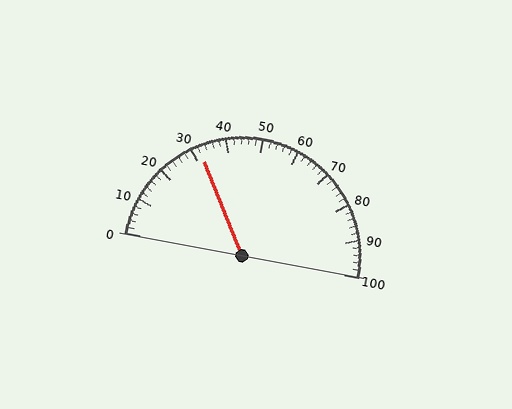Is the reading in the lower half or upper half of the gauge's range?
The reading is in the lower half of the range (0 to 100).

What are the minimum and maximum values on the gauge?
The gauge ranges from 0 to 100.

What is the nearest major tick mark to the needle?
The nearest major tick mark is 30.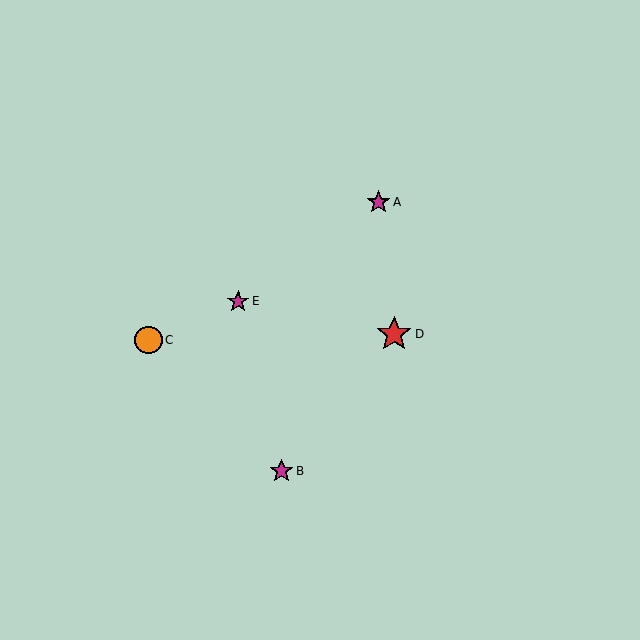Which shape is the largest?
The red star (labeled D) is the largest.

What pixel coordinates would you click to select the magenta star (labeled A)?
Click at (379, 202) to select the magenta star A.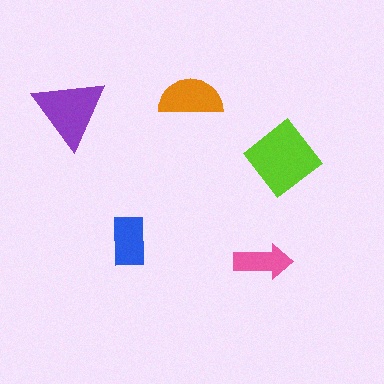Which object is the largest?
The lime diamond.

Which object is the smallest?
The pink arrow.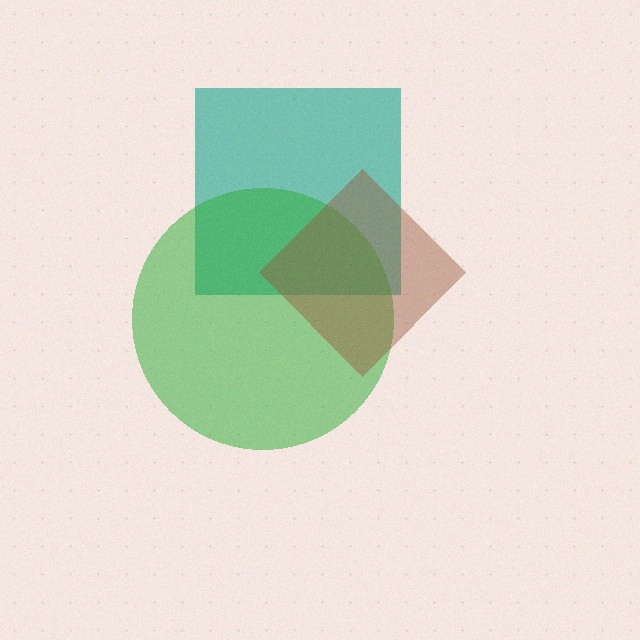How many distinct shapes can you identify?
There are 3 distinct shapes: a teal square, a green circle, a brown diamond.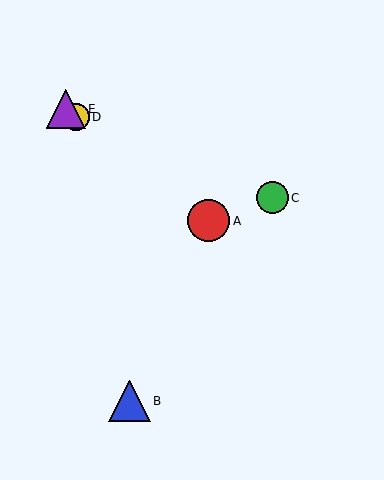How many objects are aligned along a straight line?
3 objects (A, D, E) are aligned along a straight line.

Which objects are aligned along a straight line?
Objects A, D, E are aligned along a straight line.